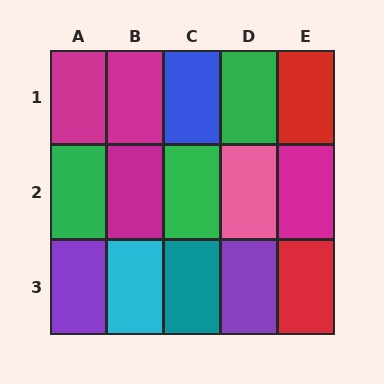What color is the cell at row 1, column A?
Magenta.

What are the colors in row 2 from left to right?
Green, magenta, green, pink, magenta.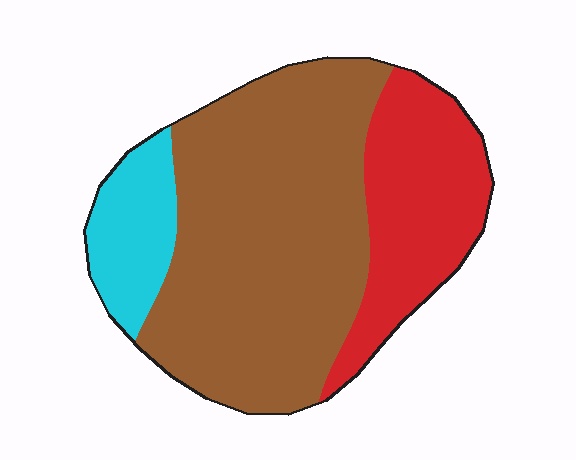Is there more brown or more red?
Brown.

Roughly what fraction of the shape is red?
Red takes up about one quarter (1/4) of the shape.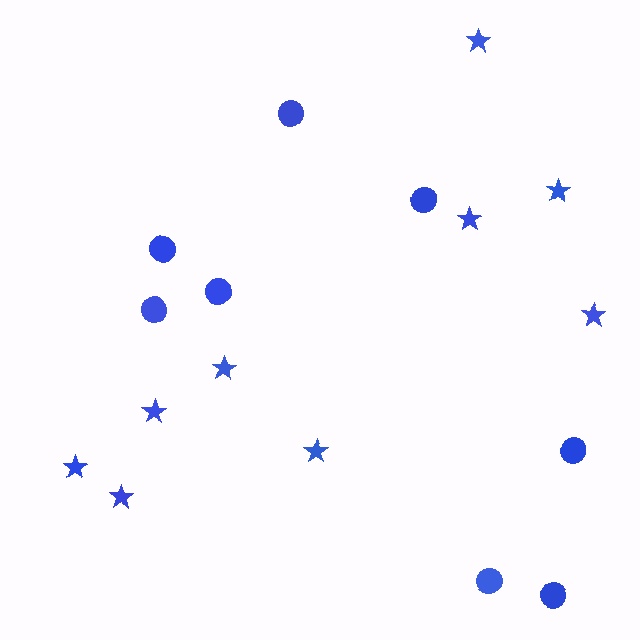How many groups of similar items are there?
There are 2 groups: one group of stars (9) and one group of circles (8).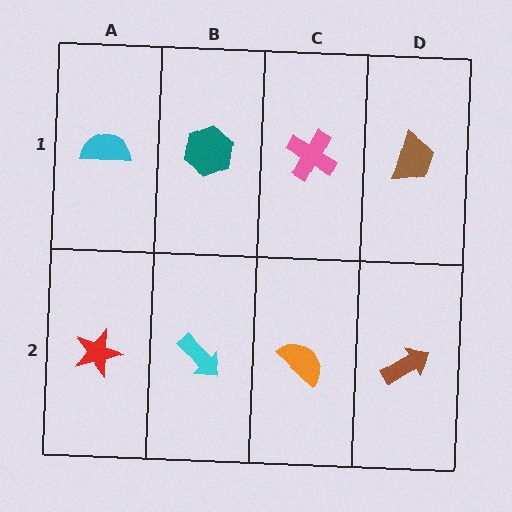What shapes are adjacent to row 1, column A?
A red star (row 2, column A), a teal hexagon (row 1, column B).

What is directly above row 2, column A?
A cyan semicircle.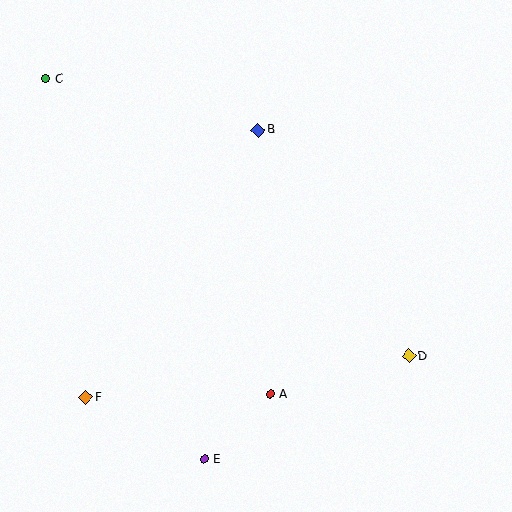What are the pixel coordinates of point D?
Point D is at (409, 356).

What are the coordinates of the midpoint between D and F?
The midpoint between D and F is at (247, 377).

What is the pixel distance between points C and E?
The distance between C and E is 412 pixels.